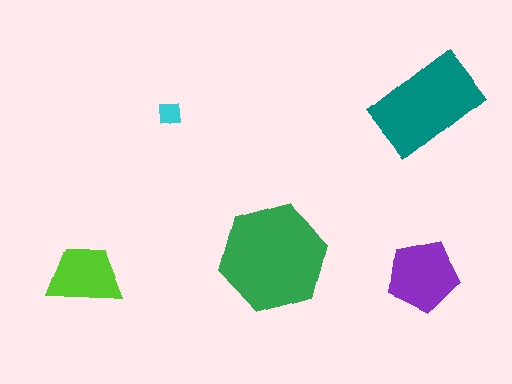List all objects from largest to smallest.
The green hexagon, the teal rectangle, the purple pentagon, the lime trapezoid, the cyan square.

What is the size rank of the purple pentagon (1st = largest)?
3rd.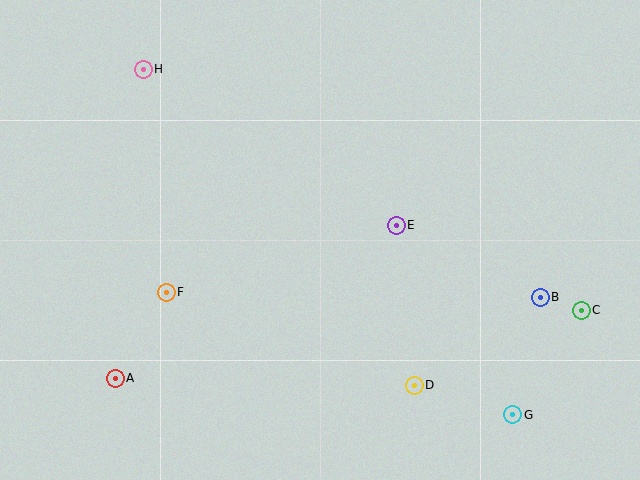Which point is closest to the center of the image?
Point E at (396, 225) is closest to the center.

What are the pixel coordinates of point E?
Point E is at (396, 225).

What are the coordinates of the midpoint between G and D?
The midpoint between G and D is at (464, 400).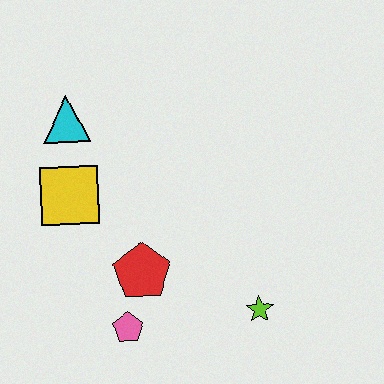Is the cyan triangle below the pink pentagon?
No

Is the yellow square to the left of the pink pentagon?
Yes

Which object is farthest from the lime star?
The cyan triangle is farthest from the lime star.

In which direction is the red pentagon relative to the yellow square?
The red pentagon is below the yellow square.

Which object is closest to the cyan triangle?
The yellow square is closest to the cyan triangle.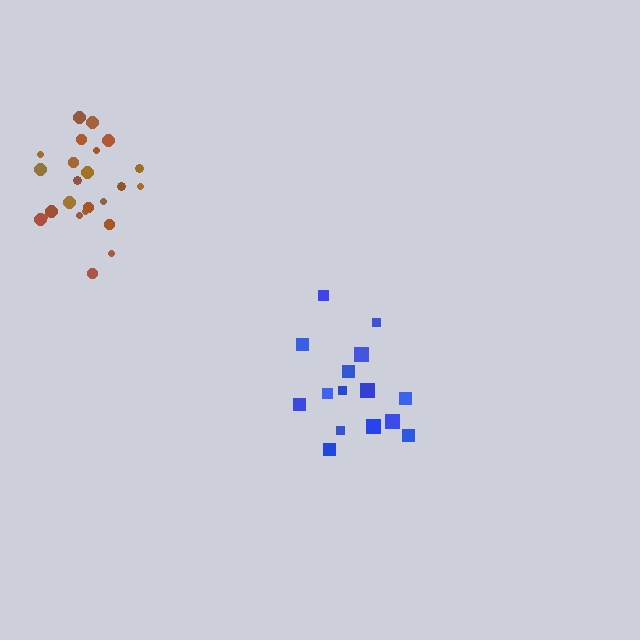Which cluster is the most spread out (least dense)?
Blue.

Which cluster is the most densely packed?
Brown.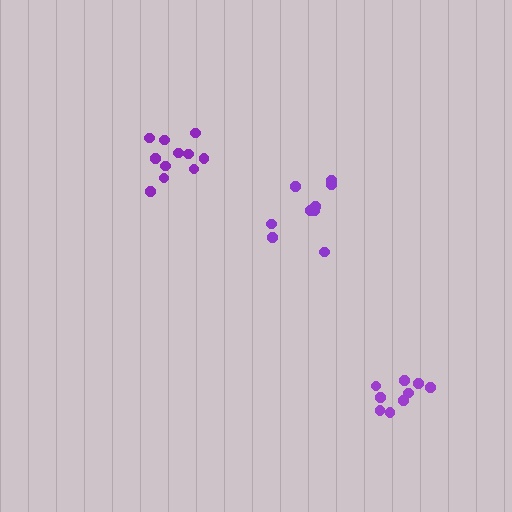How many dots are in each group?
Group 1: 11 dots, Group 2: 9 dots, Group 3: 9 dots (29 total).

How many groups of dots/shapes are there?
There are 3 groups.